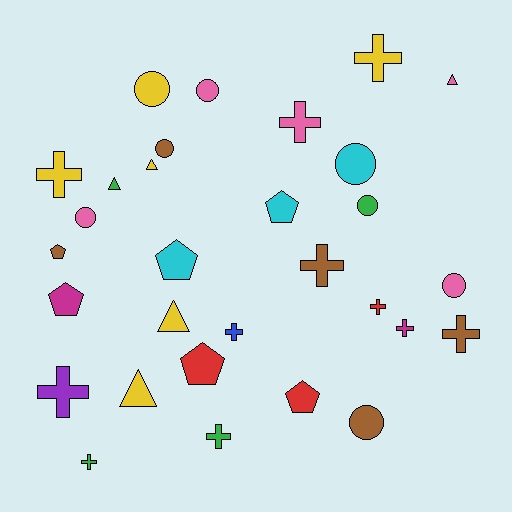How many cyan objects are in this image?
There are 3 cyan objects.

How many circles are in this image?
There are 8 circles.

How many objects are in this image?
There are 30 objects.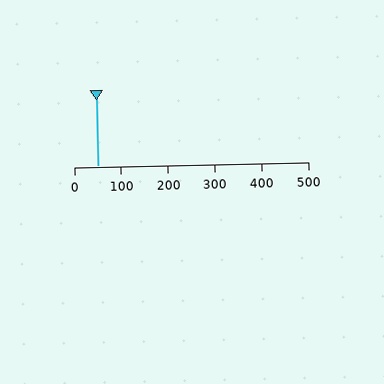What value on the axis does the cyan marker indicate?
The marker indicates approximately 50.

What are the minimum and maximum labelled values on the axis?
The axis runs from 0 to 500.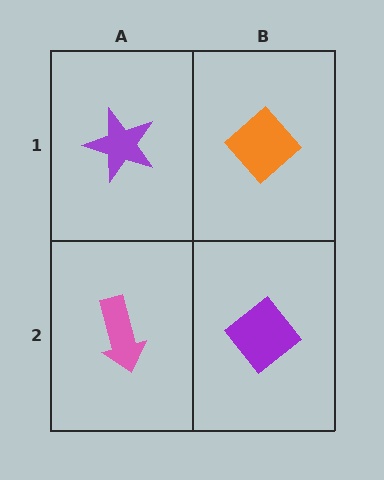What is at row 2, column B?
A purple diamond.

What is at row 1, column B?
An orange diamond.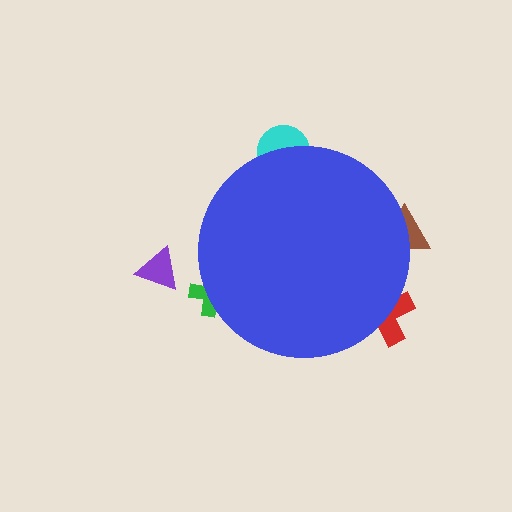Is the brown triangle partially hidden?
Yes, the brown triangle is partially hidden behind the blue circle.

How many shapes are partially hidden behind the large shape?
4 shapes are partially hidden.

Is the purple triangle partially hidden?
No, the purple triangle is fully visible.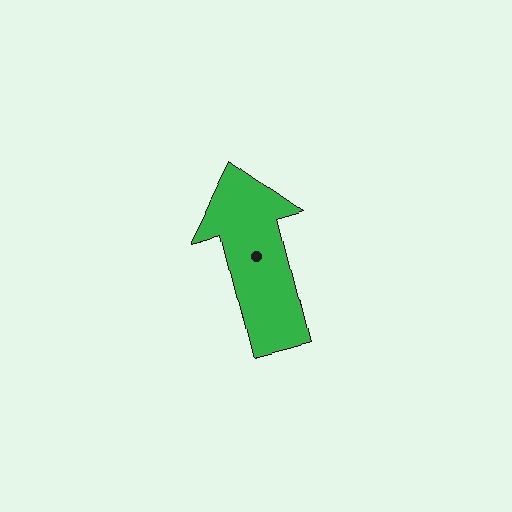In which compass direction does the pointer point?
North.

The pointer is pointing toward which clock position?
Roughly 12 o'clock.